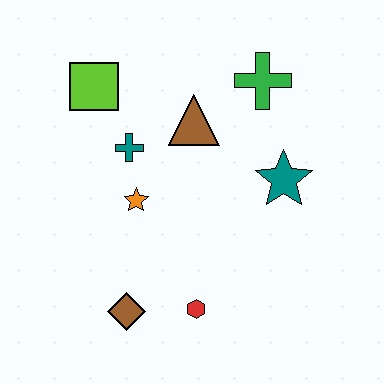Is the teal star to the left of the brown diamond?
No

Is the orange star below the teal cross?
Yes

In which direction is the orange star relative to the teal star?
The orange star is to the left of the teal star.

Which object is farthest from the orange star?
The green cross is farthest from the orange star.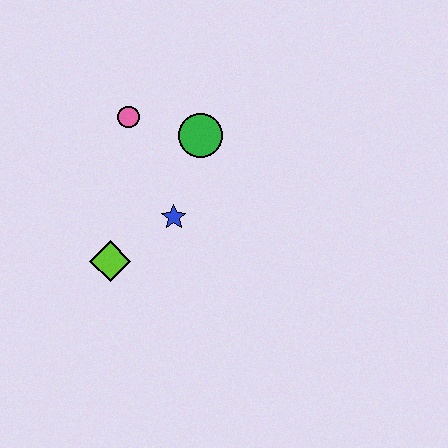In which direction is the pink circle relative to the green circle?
The pink circle is to the left of the green circle.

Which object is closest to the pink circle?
The green circle is closest to the pink circle.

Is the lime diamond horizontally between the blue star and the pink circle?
No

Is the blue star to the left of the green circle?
Yes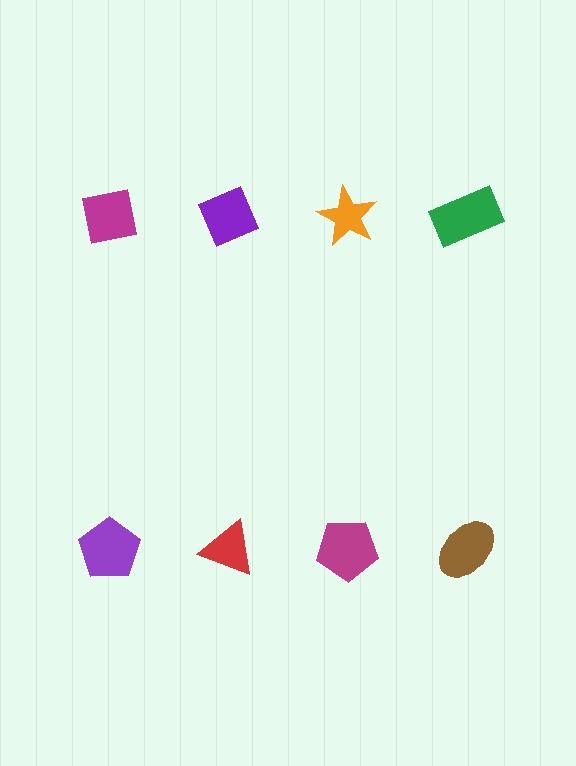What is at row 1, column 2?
A purple diamond.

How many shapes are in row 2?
4 shapes.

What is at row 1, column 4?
A green rectangle.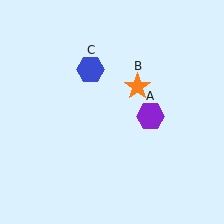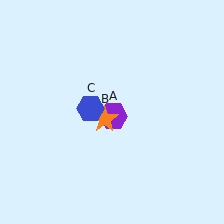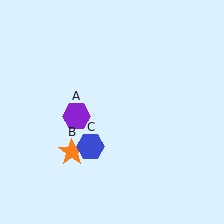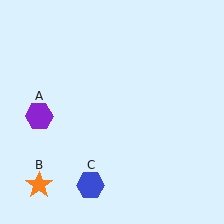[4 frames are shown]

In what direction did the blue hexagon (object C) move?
The blue hexagon (object C) moved down.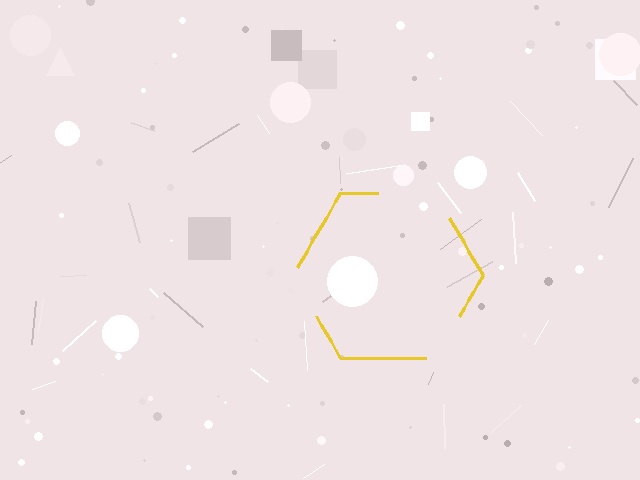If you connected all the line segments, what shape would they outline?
They would outline a hexagon.